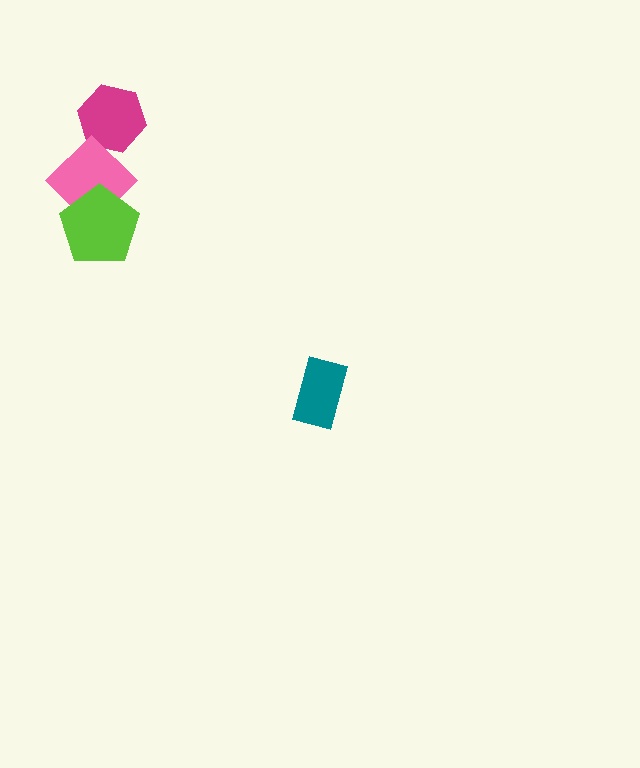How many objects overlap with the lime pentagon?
1 object overlaps with the lime pentagon.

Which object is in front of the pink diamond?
The lime pentagon is in front of the pink diamond.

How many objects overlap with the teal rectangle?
0 objects overlap with the teal rectangle.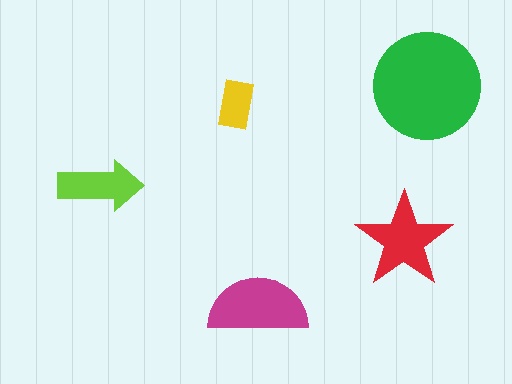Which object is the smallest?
The yellow rectangle.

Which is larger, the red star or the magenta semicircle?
The magenta semicircle.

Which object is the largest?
The green circle.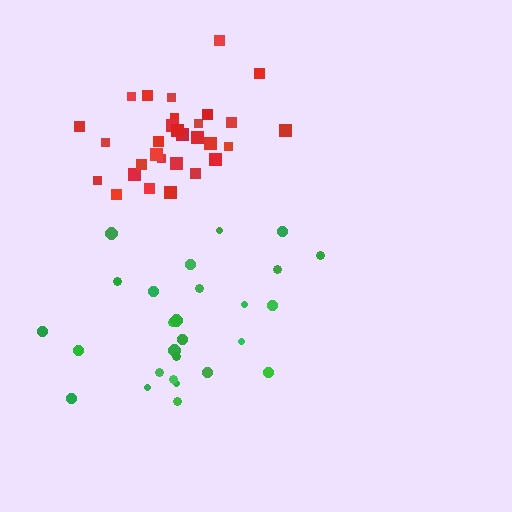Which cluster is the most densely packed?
Red.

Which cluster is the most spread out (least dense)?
Green.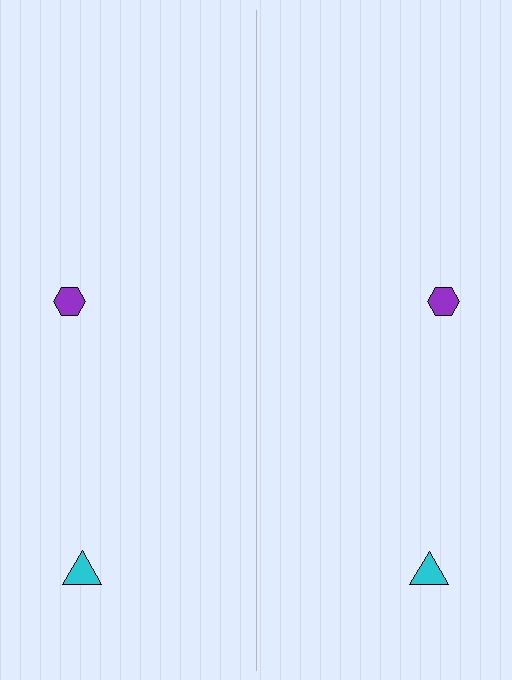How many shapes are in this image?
There are 4 shapes in this image.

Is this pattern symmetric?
Yes, this pattern has bilateral (reflection) symmetry.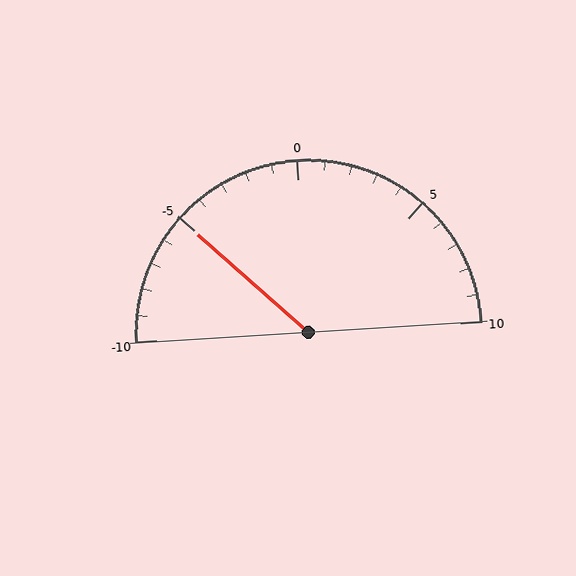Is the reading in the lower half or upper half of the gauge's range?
The reading is in the lower half of the range (-10 to 10).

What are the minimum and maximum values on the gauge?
The gauge ranges from -10 to 10.